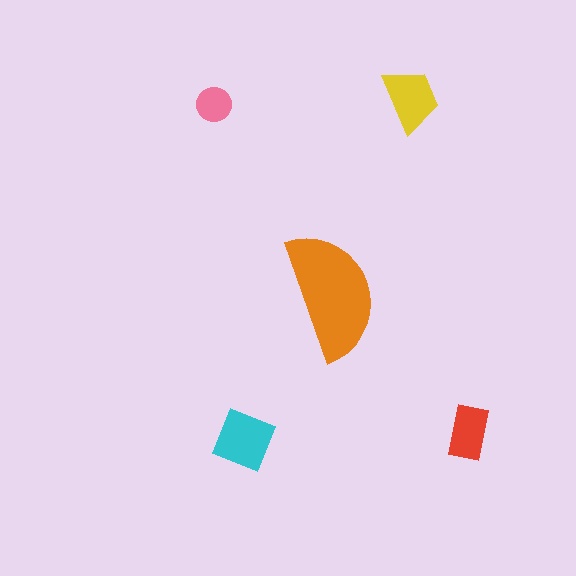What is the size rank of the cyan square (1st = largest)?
2nd.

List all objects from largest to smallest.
The orange semicircle, the cyan square, the yellow trapezoid, the red rectangle, the pink circle.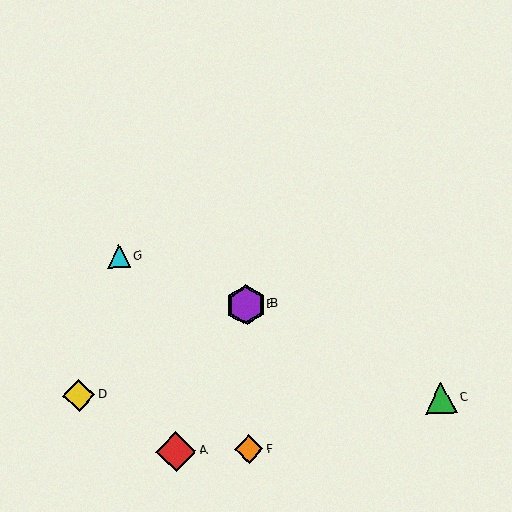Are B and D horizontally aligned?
No, B is at y≈305 and D is at y≈395.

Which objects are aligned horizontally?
Objects B, E are aligned horizontally.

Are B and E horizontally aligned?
Yes, both are at y≈305.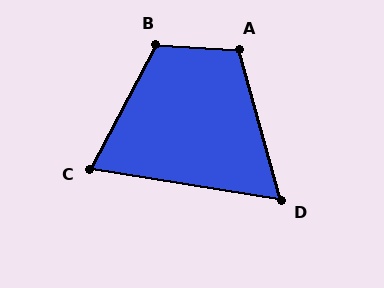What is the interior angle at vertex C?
Approximately 71 degrees (acute).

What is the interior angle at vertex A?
Approximately 109 degrees (obtuse).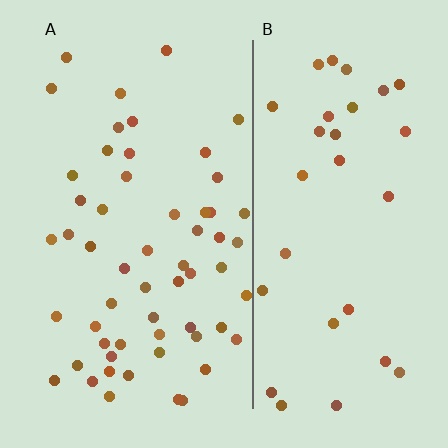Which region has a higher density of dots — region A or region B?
A (the left).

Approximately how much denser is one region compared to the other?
Approximately 1.7× — region A over region B.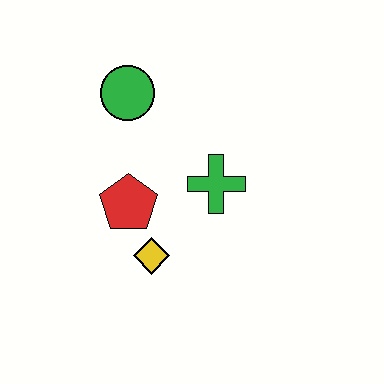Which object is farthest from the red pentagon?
The green circle is farthest from the red pentagon.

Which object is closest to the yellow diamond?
The red pentagon is closest to the yellow diamond.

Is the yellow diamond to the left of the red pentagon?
No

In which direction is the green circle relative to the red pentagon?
The green circle is above the red pentagon.